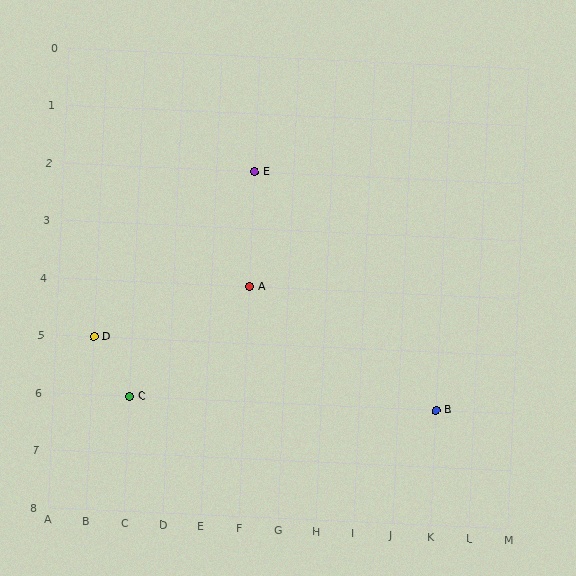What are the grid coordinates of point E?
Point E is at grid coordinates (F, 2).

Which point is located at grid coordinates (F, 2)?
Point E is at (F, 2).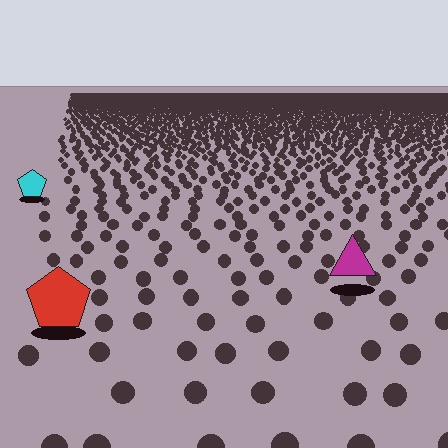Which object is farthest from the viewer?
The cyan pentagon is farthest from the viewer. It appears smaller and the ground texture around it is denser.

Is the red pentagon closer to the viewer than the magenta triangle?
Yes. The red pentagon is closer — you can tell from the texture gradient: the ground texture is coarser near it.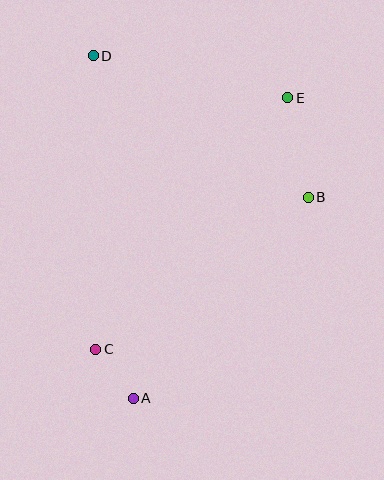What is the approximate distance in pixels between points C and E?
The distance between C and E is approximately 316 pixels.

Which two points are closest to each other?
Points A and C are closest to each other.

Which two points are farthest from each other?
Points A and D are farthest from each other.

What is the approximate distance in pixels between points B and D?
The distance between B and D is approximately 257 pixels.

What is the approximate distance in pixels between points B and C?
The distance between B and C is approximately 261 pixels.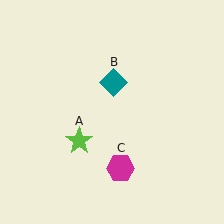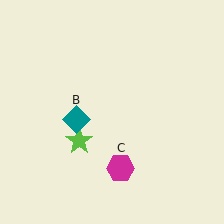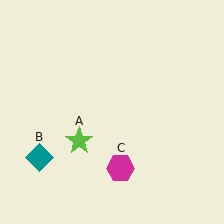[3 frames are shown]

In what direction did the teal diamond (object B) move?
The teal diamond (object B) moved down and to the left.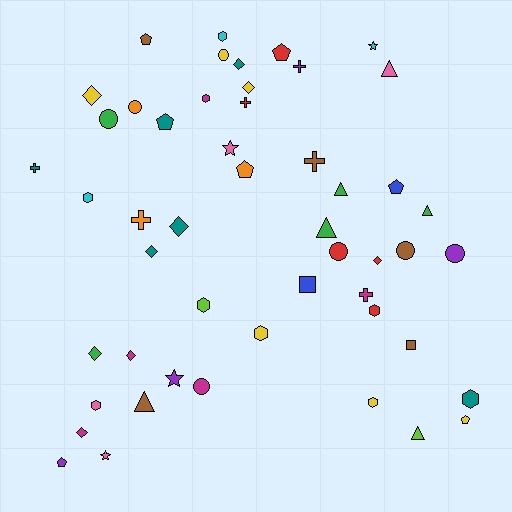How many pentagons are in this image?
There are 7 pentagons.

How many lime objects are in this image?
There are 2 lime objects.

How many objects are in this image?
There are 50 objects.